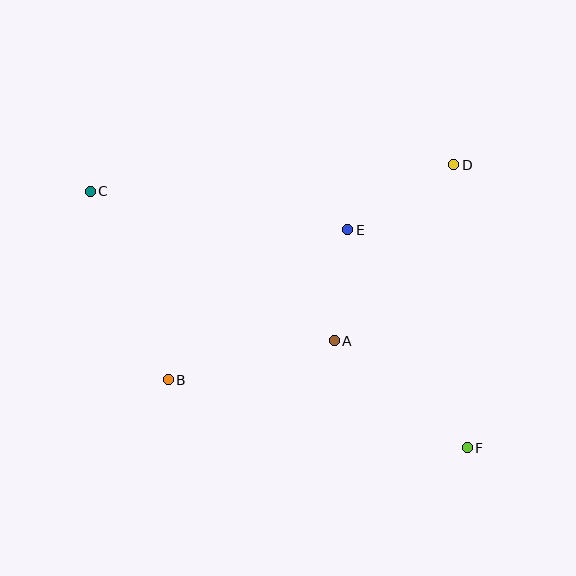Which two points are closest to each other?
Points A and E are closest to each other.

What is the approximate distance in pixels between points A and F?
The distance between A and F is approximately 171 pixels.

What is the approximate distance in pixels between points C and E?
The distance between C and E is approximately 260 pixels.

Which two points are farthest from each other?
Points C and F are farthest from each other.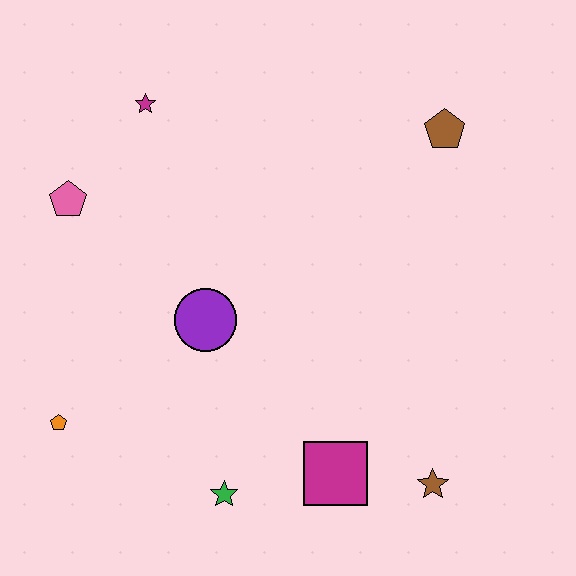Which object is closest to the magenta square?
The brown star is closest to the magenta square.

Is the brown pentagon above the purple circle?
Yes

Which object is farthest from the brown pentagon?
The orange pentagon is farthest from the brown pentagon.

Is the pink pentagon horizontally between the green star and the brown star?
No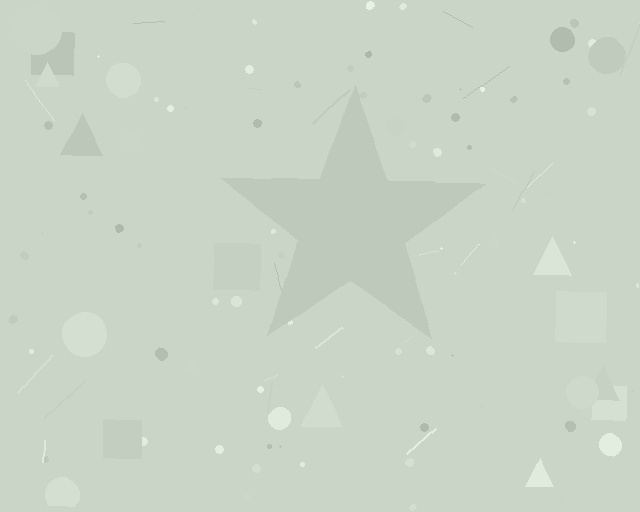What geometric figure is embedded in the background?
A star is embedded in the background.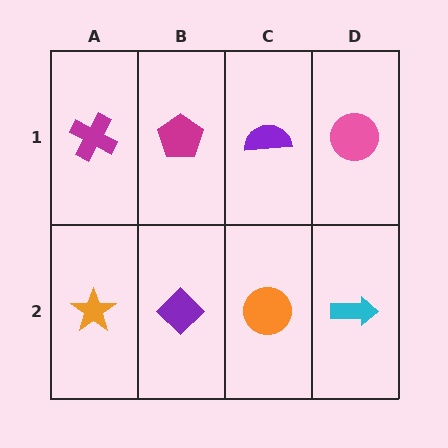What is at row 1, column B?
A magenta pentagon.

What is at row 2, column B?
A purple diamond.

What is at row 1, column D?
A pink circle.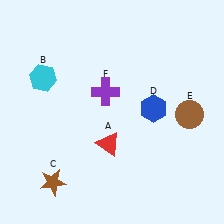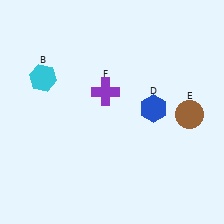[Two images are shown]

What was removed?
The brown star (C), the red triangle (A) were removed in Image 2.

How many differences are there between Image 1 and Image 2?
There are 2 differences between the two images.